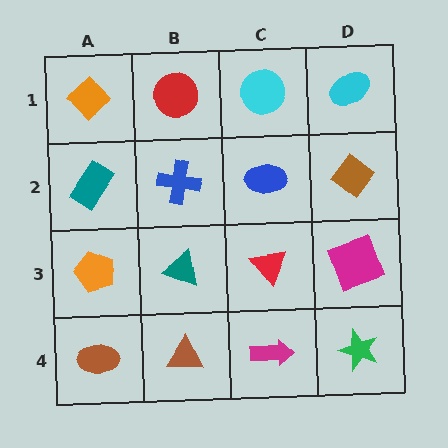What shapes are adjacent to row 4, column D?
A magenta square (row 3, column D), a magenta arrow (row 4, column C).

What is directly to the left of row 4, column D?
A magenta arrow.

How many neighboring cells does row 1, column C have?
3.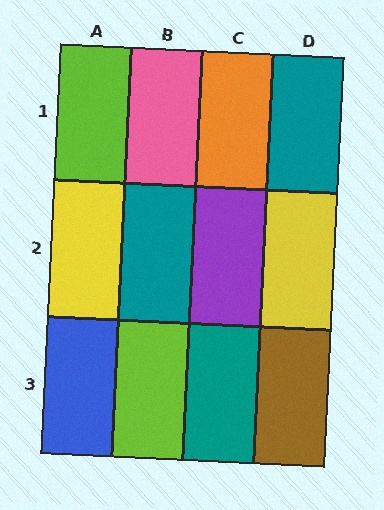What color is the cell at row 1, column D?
Teal.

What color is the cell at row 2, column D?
Yellow.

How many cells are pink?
1 cell is pink.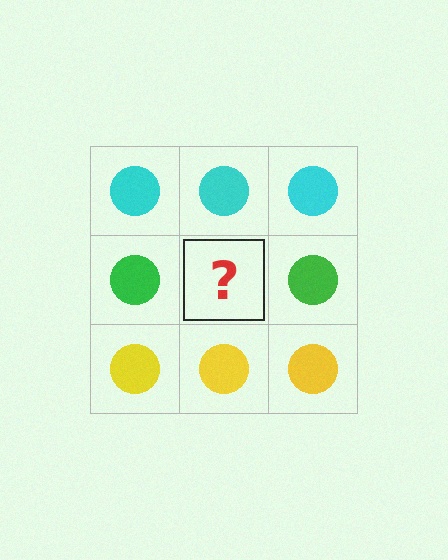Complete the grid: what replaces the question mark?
The question mark should be replaced with a green circle.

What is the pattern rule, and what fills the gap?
The rule is that each row has a consistent color. The gap should be filled with a green circle.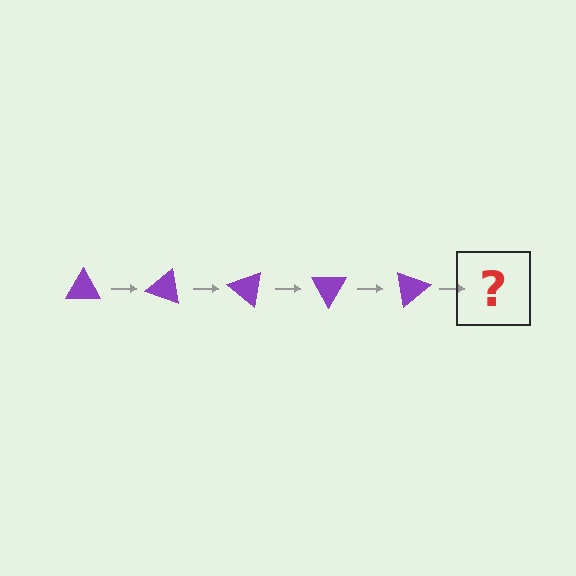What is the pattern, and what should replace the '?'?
The pattern is that the triangle rotates 20 degrees each step. The '?' should be a purple triangle rotated 100 degrees.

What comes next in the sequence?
The next element should be a purple triangle rotated 100 degrees.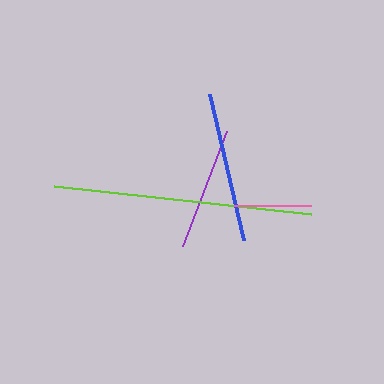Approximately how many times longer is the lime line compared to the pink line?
The lime line is approximately 3.4 times the length of the pink line.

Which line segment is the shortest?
The pink line is the shortest at approximately 77 pixels.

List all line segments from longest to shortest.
From longest to shortest: lime, blue, purple, pink.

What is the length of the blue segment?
The blue segment is approximately 150 pixels long.